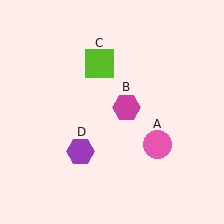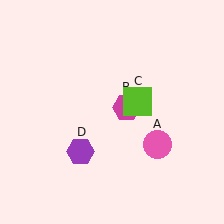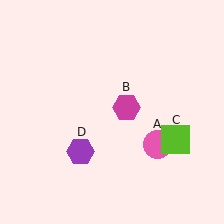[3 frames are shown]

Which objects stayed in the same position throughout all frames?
Pink circle (object A) and magenta hexagon (object B) and purple hexagon (object D) remained stationary.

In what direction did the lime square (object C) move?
The lime square (object C) moved down and to the right.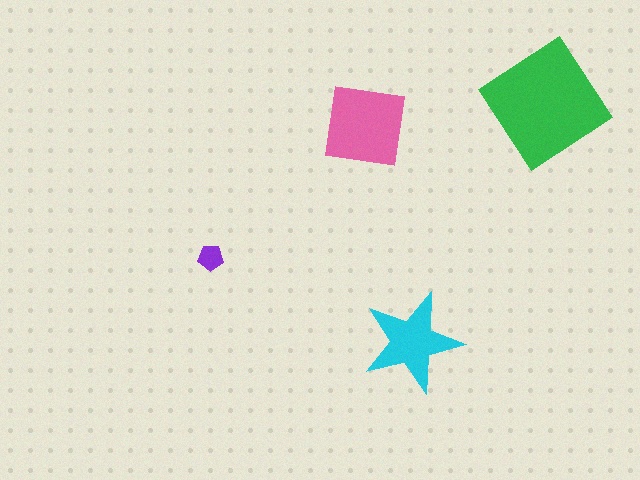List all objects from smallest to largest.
The purple pentagon, the cyan star, the pink square, the green diamond.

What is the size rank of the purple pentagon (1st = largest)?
4th.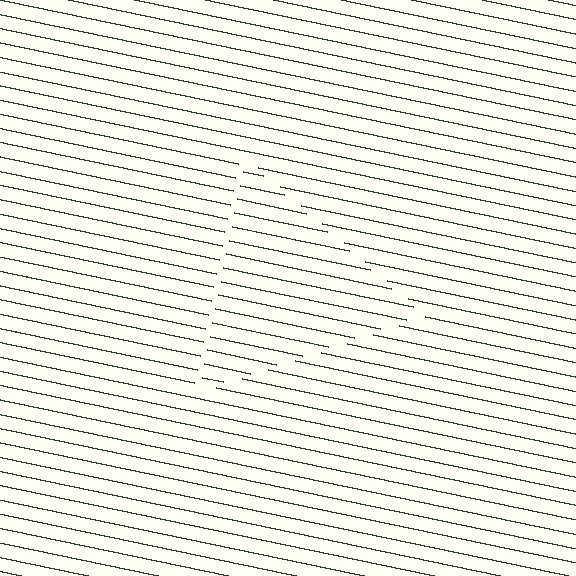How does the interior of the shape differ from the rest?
The interior of the shape contains the same grating, shifted by half a period — the contour is defined by the phase discontinuity where line-ends from the inner and outer gratings abut.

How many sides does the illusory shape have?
3 sides — the line-ends trace a triangle.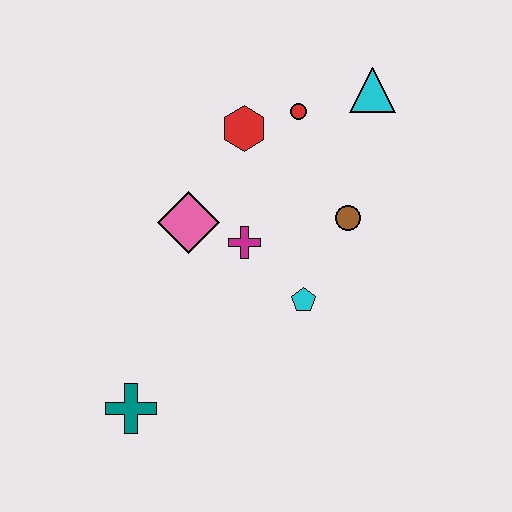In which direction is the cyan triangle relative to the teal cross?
The cyan triangle is above the teal cross.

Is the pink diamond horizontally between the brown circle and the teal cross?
Yes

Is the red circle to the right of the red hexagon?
Yes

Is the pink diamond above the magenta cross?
Yes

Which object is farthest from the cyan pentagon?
The cyan triangle is farthest from the cyan pentagon.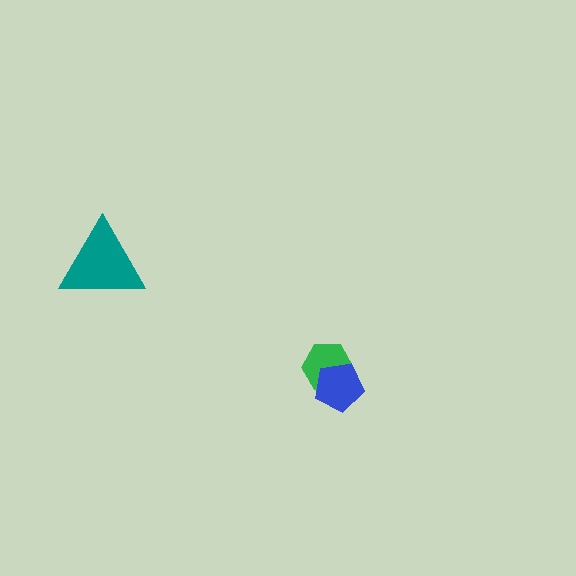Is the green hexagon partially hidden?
Yes, it is partially covered by another shape.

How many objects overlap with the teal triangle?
0 objects overlap with the teal triangle.